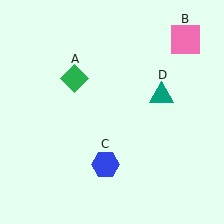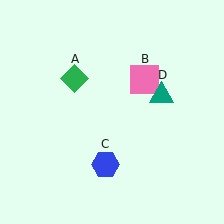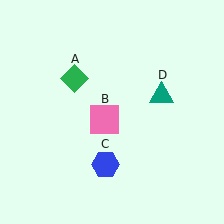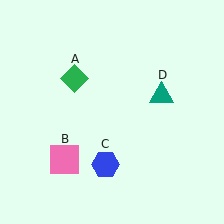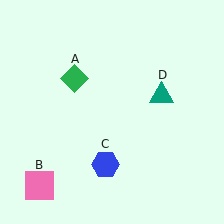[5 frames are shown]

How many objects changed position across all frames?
1 object changed position: pink square (object B).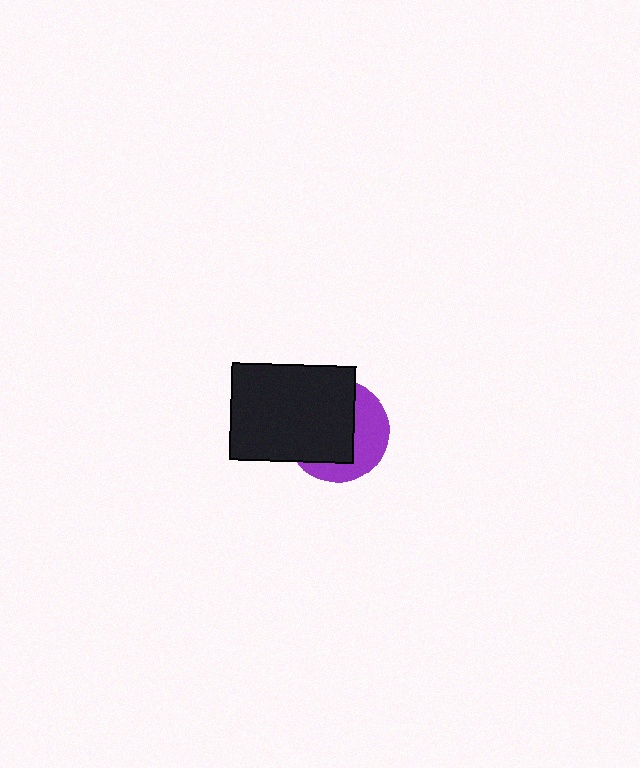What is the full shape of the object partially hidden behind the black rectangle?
The partially hidden object is a purple circle.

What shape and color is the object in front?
The object in front is a black rectangle.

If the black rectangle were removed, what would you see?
You would see the complete purple circle.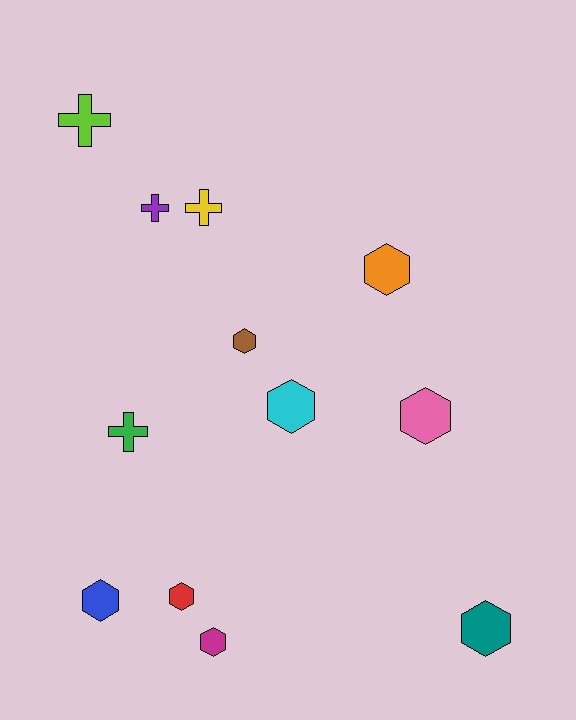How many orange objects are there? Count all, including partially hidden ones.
There is 1 orange object.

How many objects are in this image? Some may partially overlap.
There are 12 objects.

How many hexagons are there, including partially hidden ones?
There are 8 hexagons.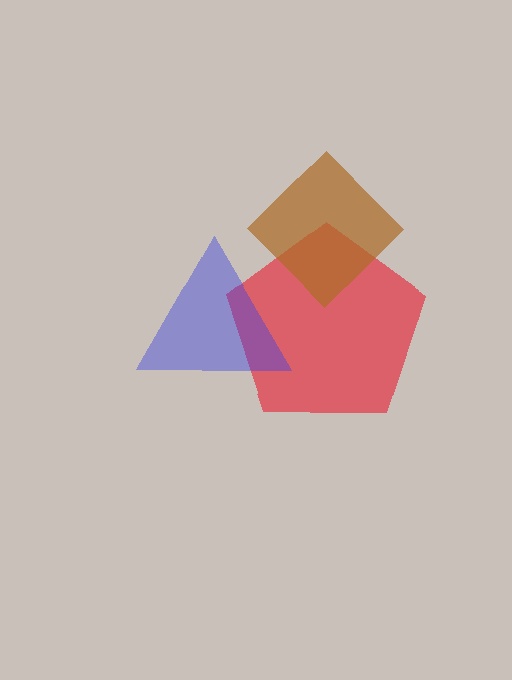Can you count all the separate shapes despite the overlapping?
Yes, there are 3 separate shapes.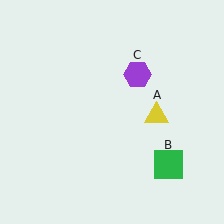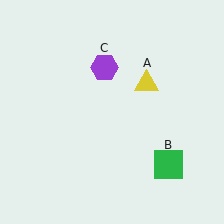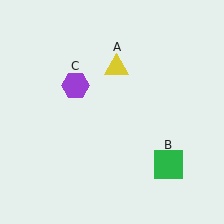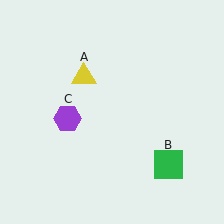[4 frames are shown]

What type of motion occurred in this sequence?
The yellow triangle (object A), purple hexagon (object C) rotated counterclockwise around the center of the scene.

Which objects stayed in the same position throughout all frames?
Green square (object B) remained stationary.